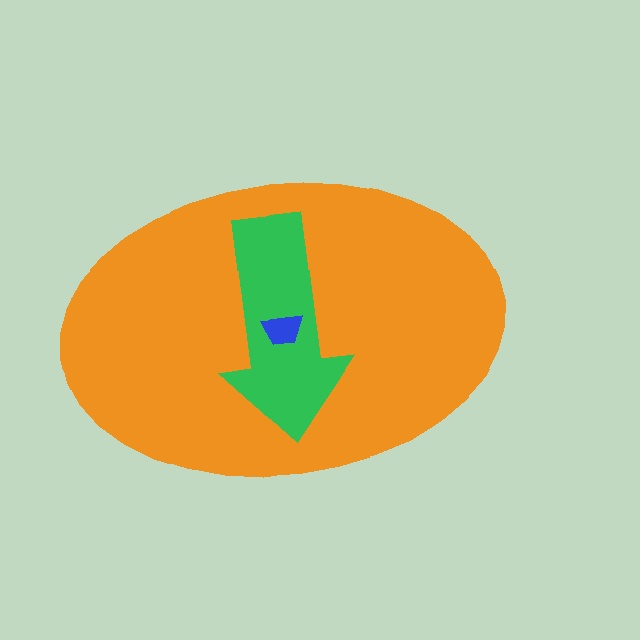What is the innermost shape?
The blue trapezoid.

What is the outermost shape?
The orange ellipse.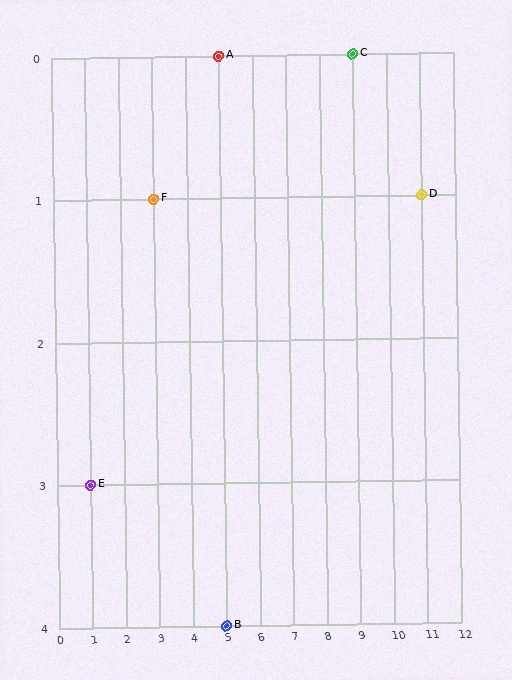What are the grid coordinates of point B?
Point B is at grid coordinates (5, 4).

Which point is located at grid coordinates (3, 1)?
Point F is at (3, 1).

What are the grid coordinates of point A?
Point A is at grid coordinates (5, 0).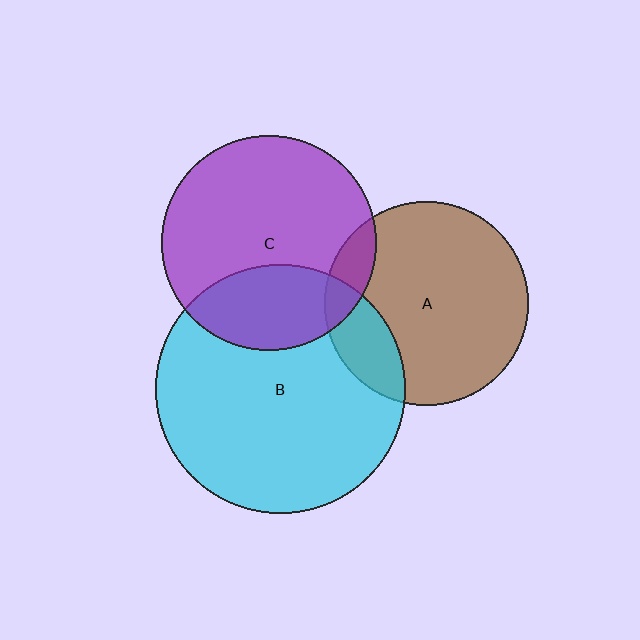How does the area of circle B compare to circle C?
Approximately 1.4 times.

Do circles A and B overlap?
Yes.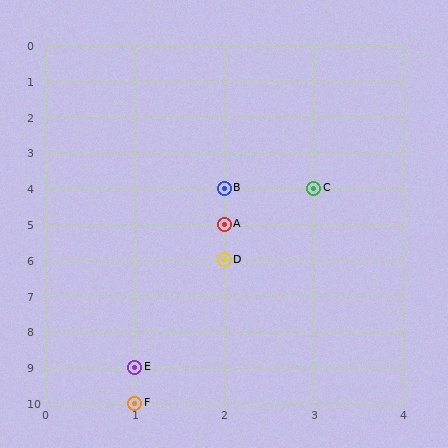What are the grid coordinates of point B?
Point B is at grid coordinates (2, 4).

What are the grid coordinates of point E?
Point E is at grid coordinates (1, 9).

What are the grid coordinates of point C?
Point C is at grid coordinates (3, 4).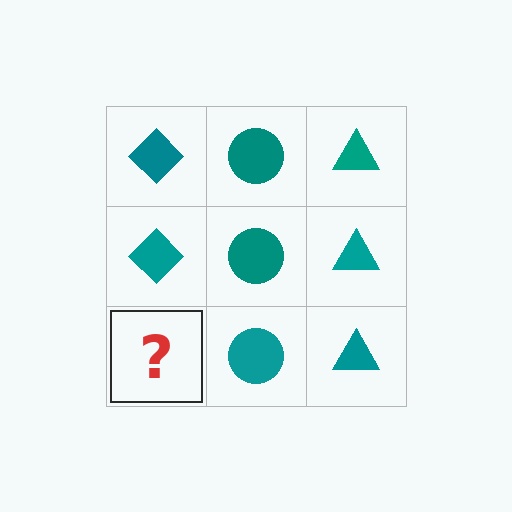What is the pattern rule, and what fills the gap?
The rule is that each column has a consistent shape. The gap should be filled with a teal diamond.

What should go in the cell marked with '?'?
The missing cell should contain a teal diamond.